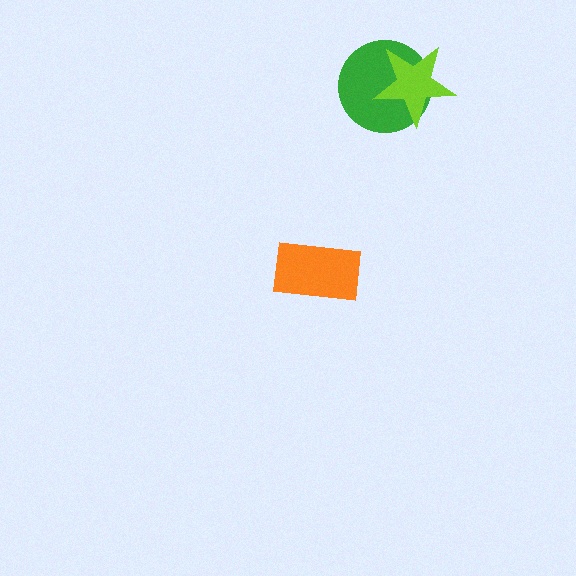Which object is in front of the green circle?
The lime star is in front of the green circle.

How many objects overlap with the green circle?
1 object overlaps with the green circle.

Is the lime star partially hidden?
No, no other shape covers it.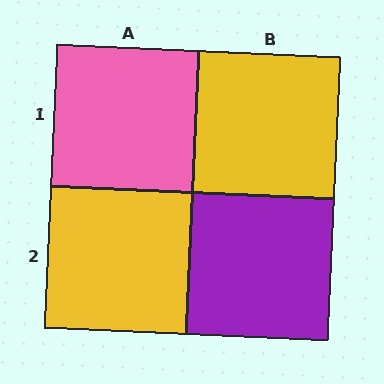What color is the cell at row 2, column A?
Yellow.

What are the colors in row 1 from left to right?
Pink, yellow.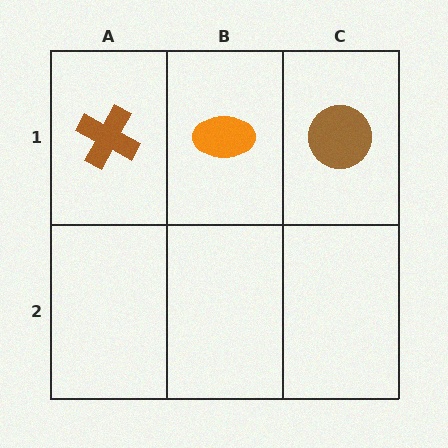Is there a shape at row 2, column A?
No, that cell is empty.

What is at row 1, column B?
An orange ellipse.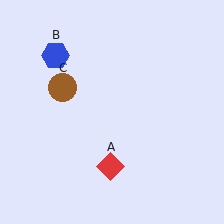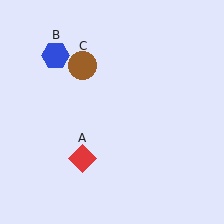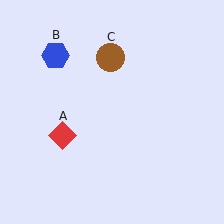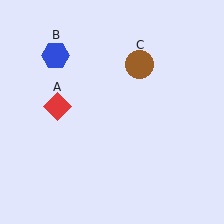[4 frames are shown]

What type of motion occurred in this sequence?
The red diamond (object A), brown circle (object C) rotated clockwise around the center of the scene.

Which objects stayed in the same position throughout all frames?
Blue hexagon (object B) remained stationary.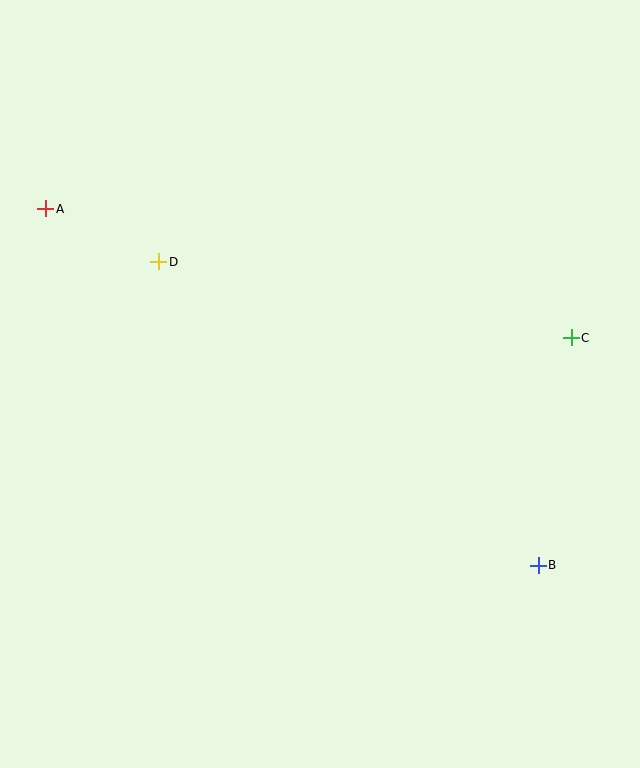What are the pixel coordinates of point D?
Point D is at (159, 262).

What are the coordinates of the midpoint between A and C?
The midpoint between A and C is at (308, 273).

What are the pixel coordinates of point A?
Point A is at (46, 209).